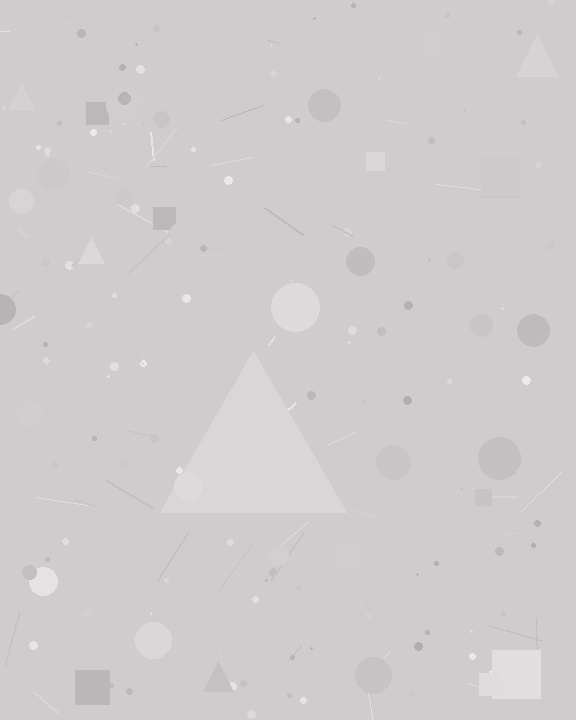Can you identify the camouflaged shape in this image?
The camouflaged shape is a triangle.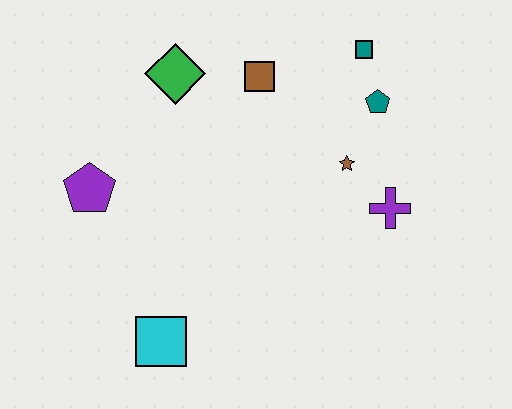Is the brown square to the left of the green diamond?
No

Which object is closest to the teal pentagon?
The teal square is closest to the teal pentagon.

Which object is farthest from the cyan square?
The teal square is farthest from the cyan square.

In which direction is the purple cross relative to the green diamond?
The purple cross is to the right of the green diamond.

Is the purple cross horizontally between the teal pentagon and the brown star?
No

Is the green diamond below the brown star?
No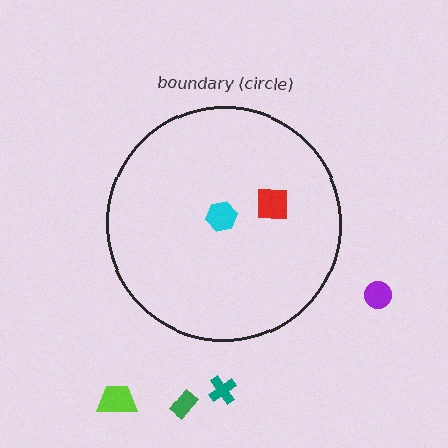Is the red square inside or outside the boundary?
Inside.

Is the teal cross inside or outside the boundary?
Outside.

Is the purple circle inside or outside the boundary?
Outside.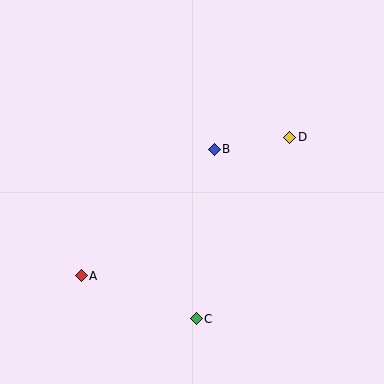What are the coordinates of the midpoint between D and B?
The midpoint between D and B is at (252, 143).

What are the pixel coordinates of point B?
Point B is at (214, 149).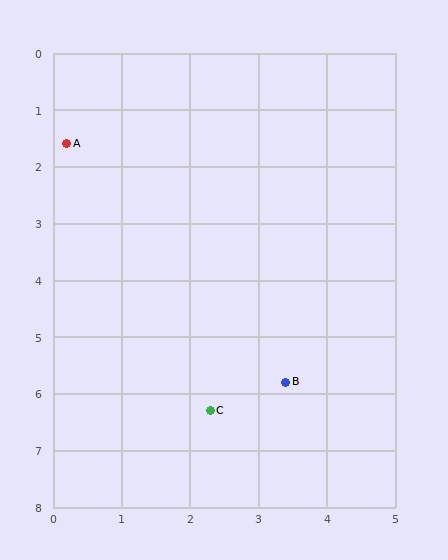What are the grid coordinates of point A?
Point A is at approximately (0.2, 1.6).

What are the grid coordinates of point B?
Point B is at approximately (3.4, 5.8).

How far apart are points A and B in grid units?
Points A and B are about 5.3 grid units apart.